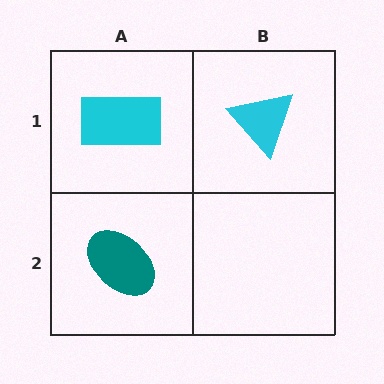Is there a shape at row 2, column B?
No, that cell is empty.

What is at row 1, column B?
A cyan triangle.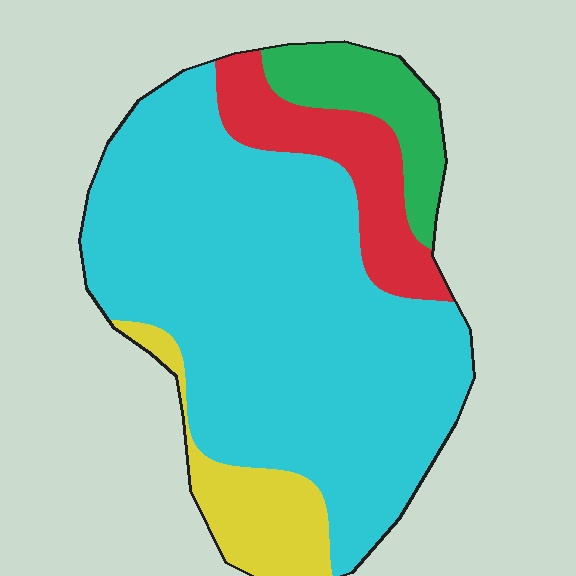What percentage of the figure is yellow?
Yellow takes up about one tenth (1/10) of the figure.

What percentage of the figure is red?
Red takes up about one eighth (1/8) of the figure.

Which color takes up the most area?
Cyan, at roughly 70%.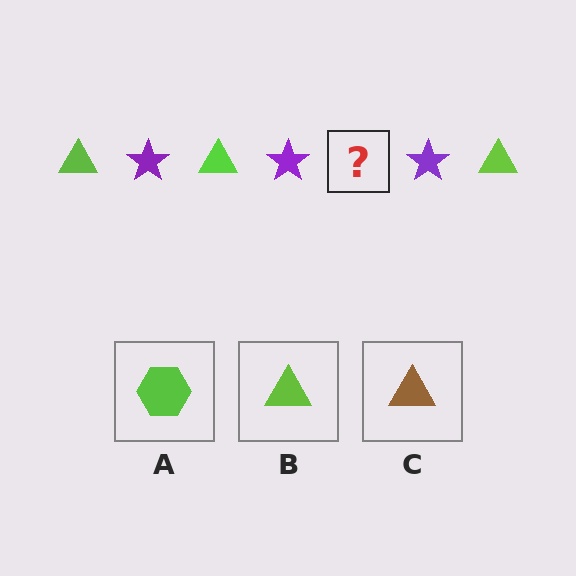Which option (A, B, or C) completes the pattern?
B.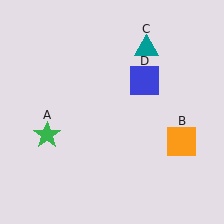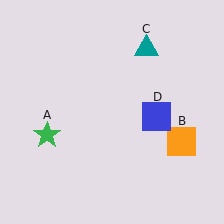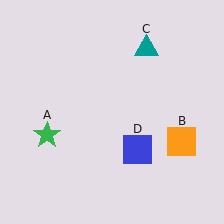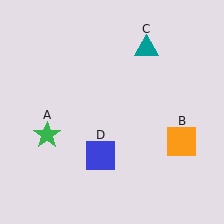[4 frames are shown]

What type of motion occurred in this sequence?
The blue square (object D) rotated clockwise around the center of the scene.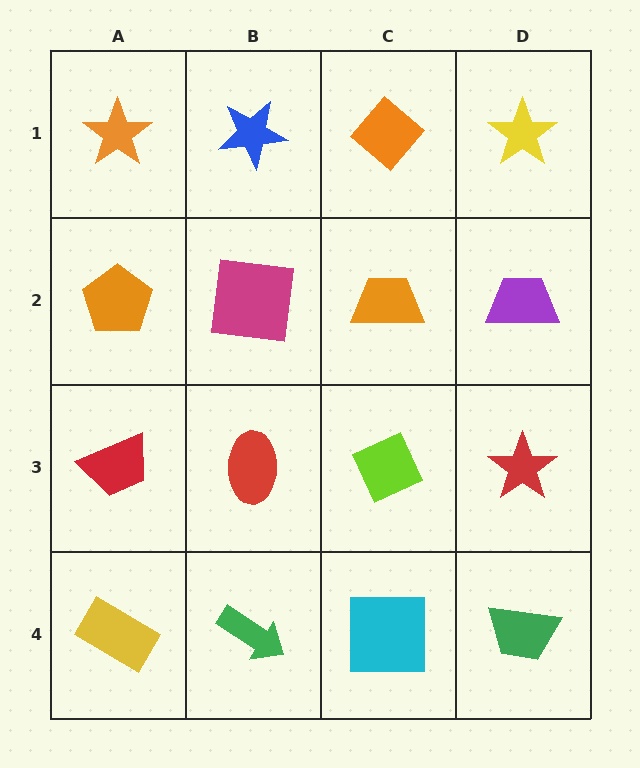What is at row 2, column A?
An orange pentagon.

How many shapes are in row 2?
4 shapes.